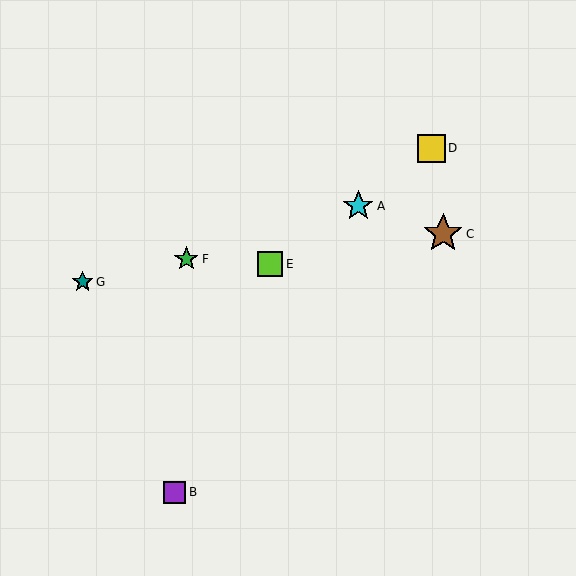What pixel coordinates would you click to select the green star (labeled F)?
Click at (186, 259) to select the green star F.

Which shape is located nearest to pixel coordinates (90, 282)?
The teal star (labeled G) at (83, 282) is nearest to that location.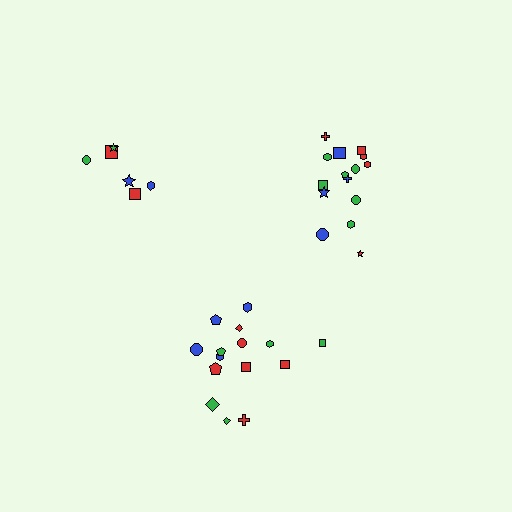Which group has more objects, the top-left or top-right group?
The top-right group.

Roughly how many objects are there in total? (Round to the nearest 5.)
Roughly 35 objects in total.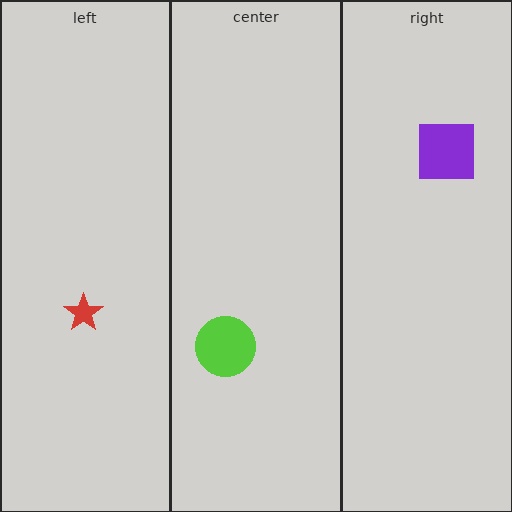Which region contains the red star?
The left region.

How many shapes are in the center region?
1.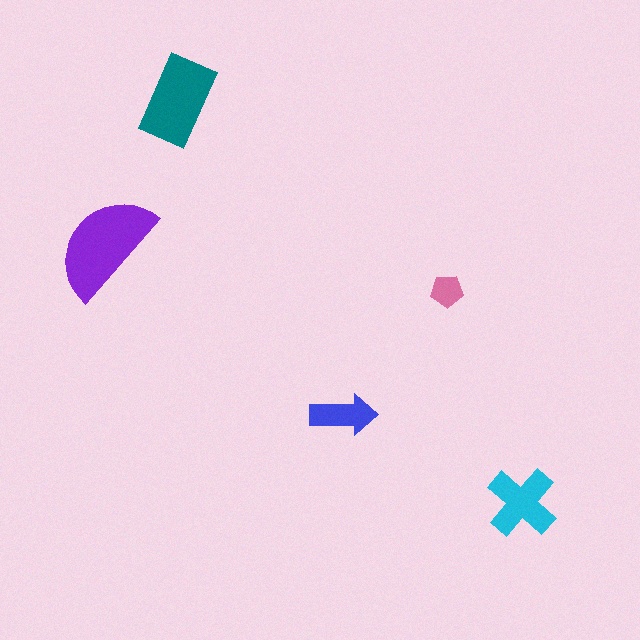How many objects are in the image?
There are 5 objects in the image.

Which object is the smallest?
The pink pentagon.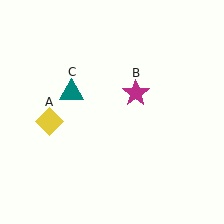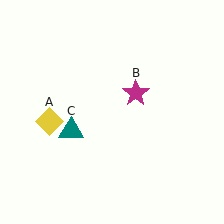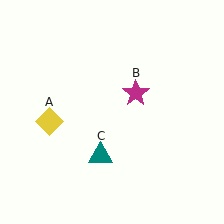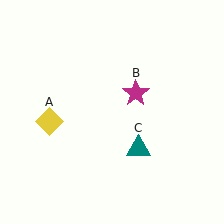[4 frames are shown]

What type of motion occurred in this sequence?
The teal triangle (object C) rotated counterclockwise around the center of the scene.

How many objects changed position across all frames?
1 object changed position: teal triangle (object C).